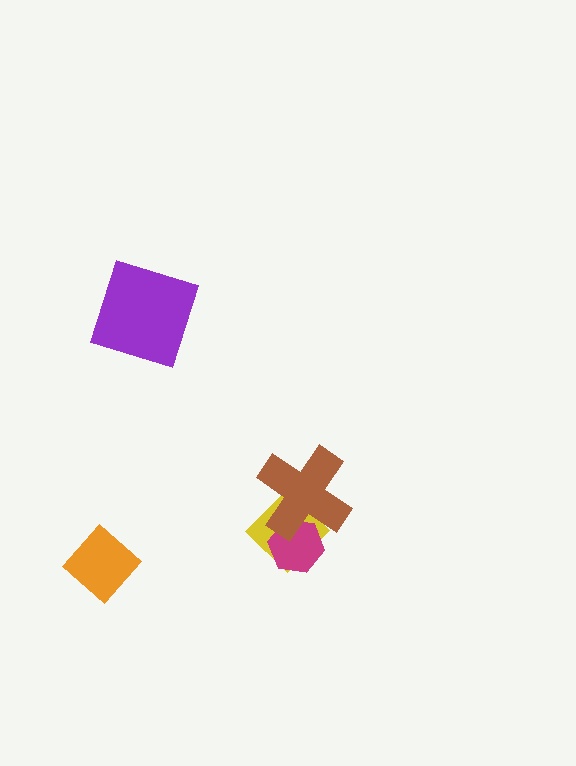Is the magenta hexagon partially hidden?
Yes, it is partially covered by another shape.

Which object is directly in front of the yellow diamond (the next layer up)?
The magenta hexagon is directly in front of the yellow diamond.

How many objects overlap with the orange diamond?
0 objects overlap with the orange diamond.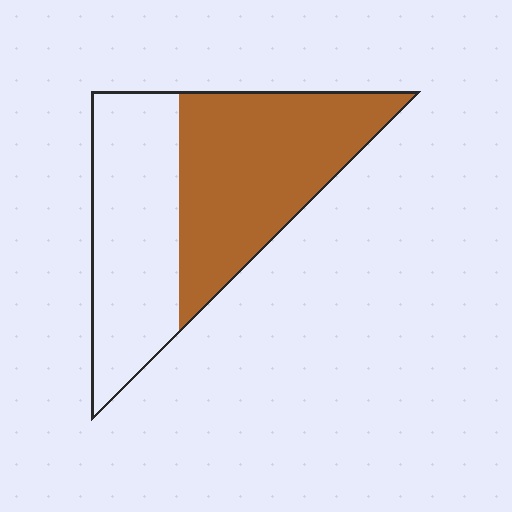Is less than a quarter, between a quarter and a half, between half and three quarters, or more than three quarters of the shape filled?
Between half and three quarters.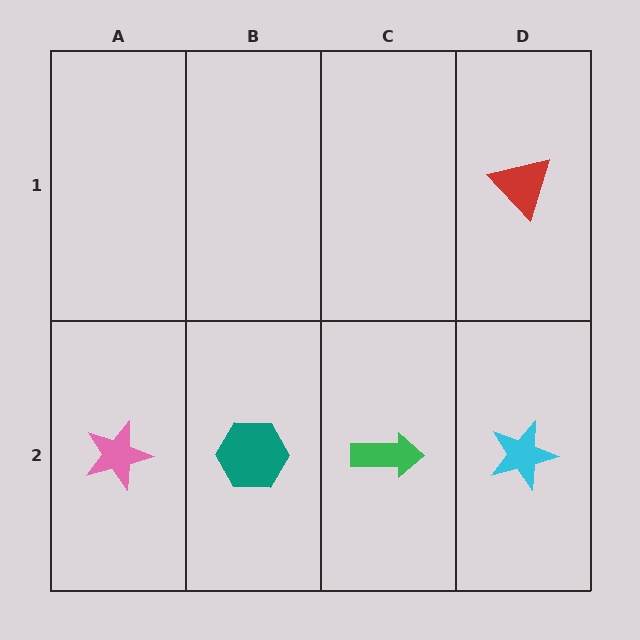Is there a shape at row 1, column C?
No, that cell is empty.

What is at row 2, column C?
A green arrow.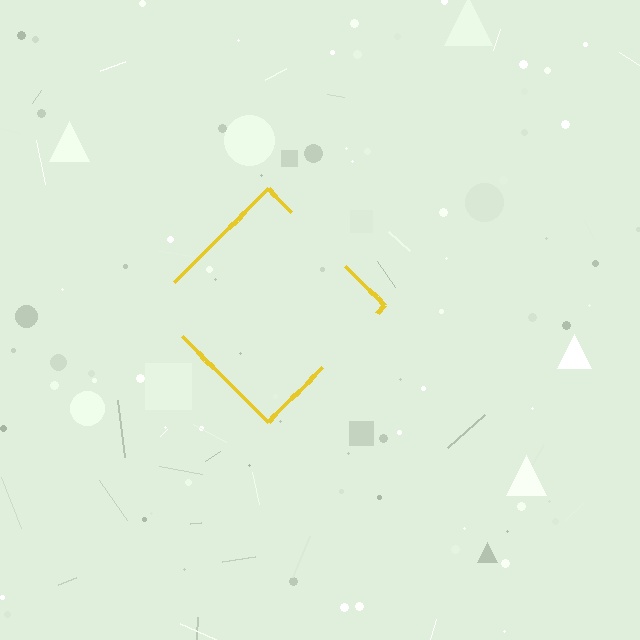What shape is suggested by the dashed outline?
The dashed outline suggests a diamond.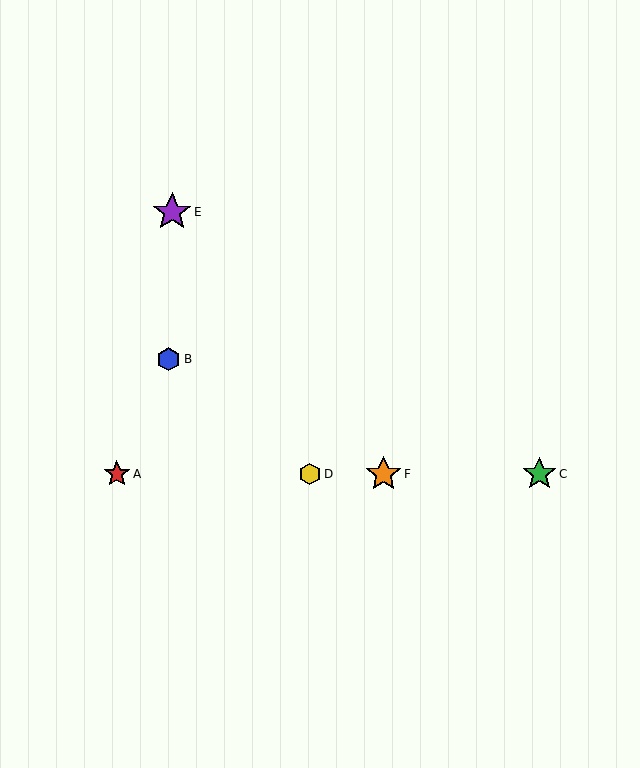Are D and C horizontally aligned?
Yes, both are at y≈474.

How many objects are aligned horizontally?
4 objects (A, C, D, F) are aligned horizontally.